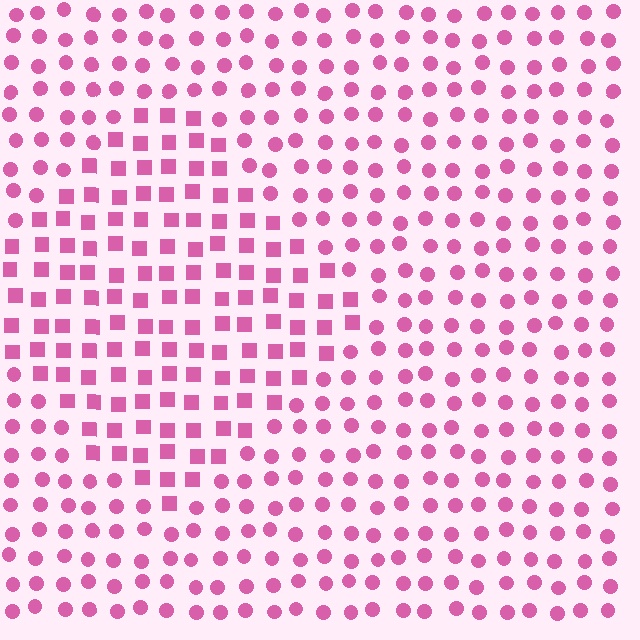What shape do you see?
I see a diamond.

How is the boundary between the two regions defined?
The boundary is defined by a change in element shape: squares inside vs. circles outside. All elements share the same color and spacing.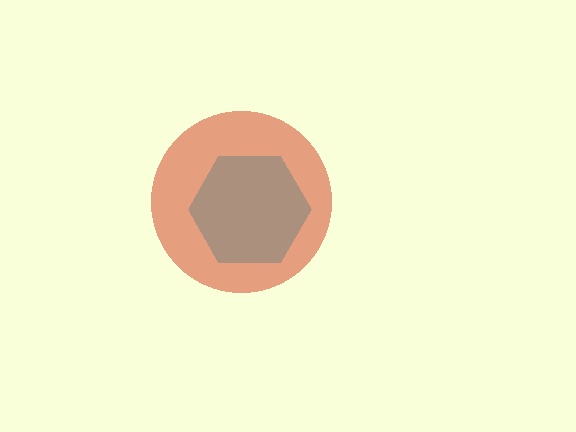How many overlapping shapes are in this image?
There are 2 overlapping shapes in the image.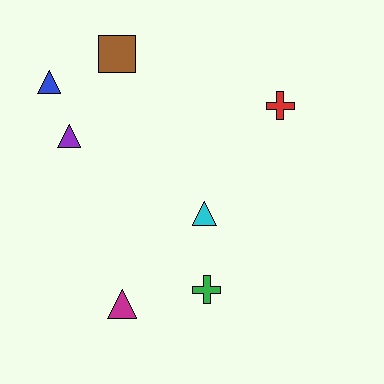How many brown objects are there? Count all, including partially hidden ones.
There is 1 brown object.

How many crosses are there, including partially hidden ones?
There are 2 crosses.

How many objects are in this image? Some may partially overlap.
There are 7 objects.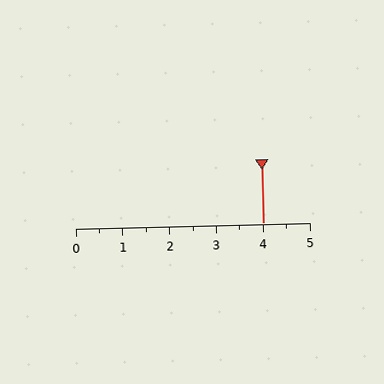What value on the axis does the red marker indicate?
The marker indicates approximately 4.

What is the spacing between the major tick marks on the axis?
The major ticks are spaced 1 apart.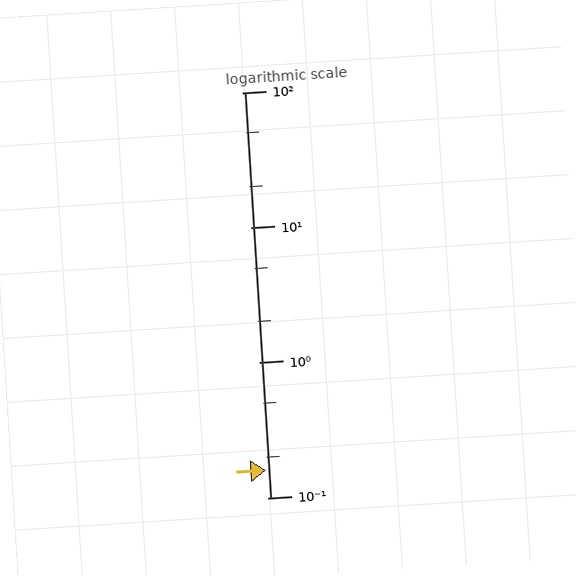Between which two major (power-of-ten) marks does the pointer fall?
The pointer is between 0.1 and 1.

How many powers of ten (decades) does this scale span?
The scale spans 3 decades, from 0.1 to 100.